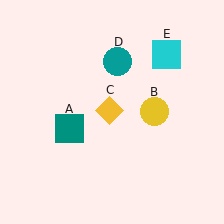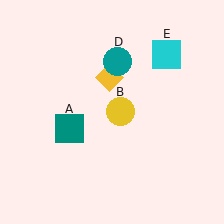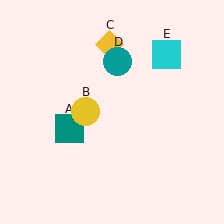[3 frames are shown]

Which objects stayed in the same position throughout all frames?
Teal square (object A) and teal circle (object D) and cyan square (object E) remained stationary.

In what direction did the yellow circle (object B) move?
The yellow circle (object B) moved left.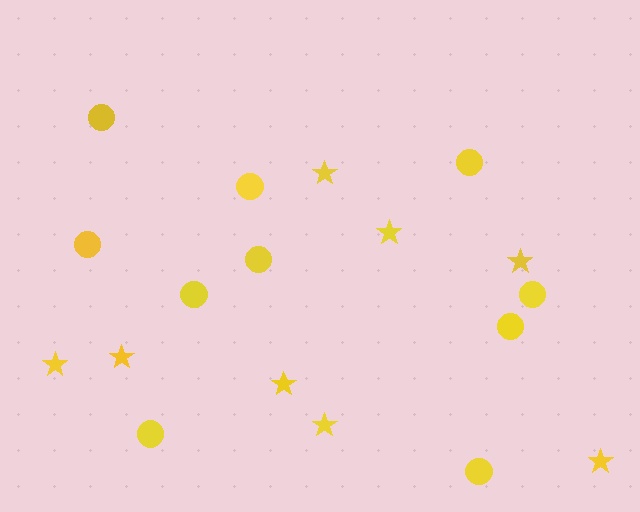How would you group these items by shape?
There are 2 groups: one group of circles (10) and one group of stars (8).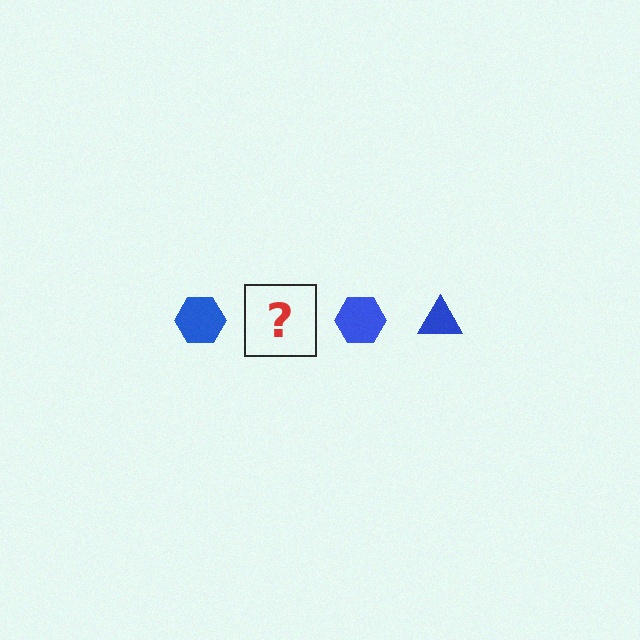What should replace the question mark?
The question mark should be replaced with a blue triangle.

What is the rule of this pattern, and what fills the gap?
The rule is that the pattern cycles through hexagon, triangle shapes in blue. The gap should be filled with a blue triangle.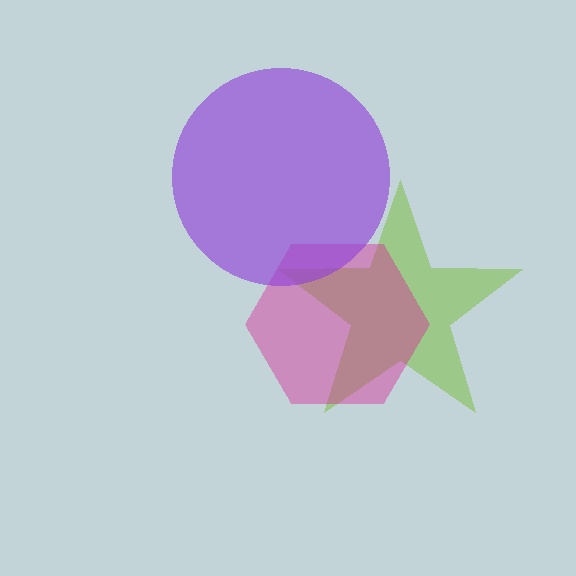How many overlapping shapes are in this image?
There are 3 overlapping shapes in the image.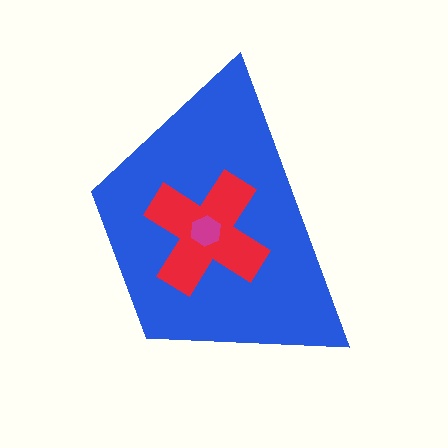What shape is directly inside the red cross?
The magenta hexagon.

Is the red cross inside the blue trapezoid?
Yes.